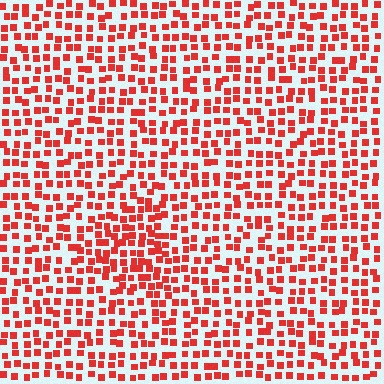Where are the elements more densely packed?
The elements are more densely packed inside the triangle boundary.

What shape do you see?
I see a triangle.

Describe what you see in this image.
The image contains small red elements arranged at two different densities. A triangle-shaped region is visible where the elements are more densely packed than the surrounding area.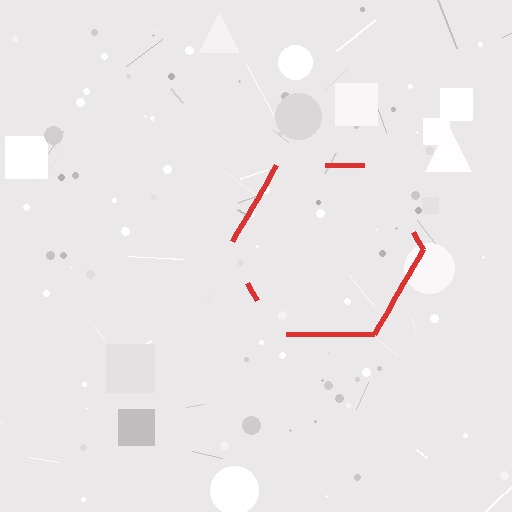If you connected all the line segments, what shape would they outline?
They would outline a hexagon.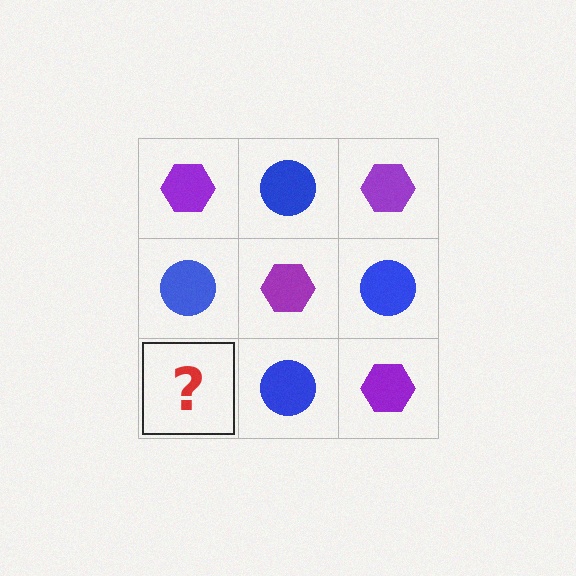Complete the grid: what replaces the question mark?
The question mark should be replaced with a purple hexagon.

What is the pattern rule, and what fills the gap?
The rule is that it alternates purple hexagon and blue circle in a checkerboard pattern. The gap should be filled with a purple hexagon.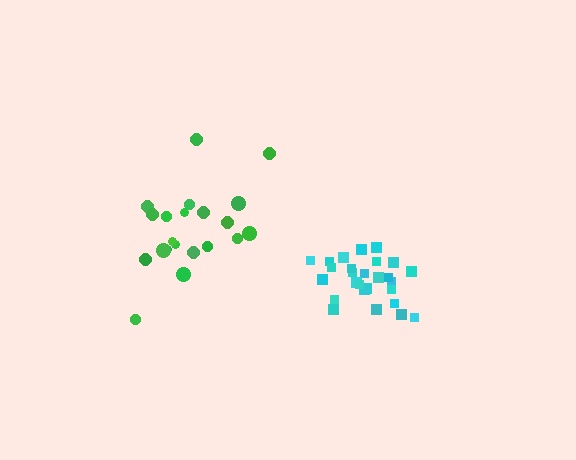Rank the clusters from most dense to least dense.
cyan, green.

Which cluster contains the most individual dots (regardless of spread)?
Cyan (27).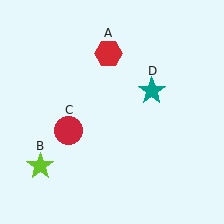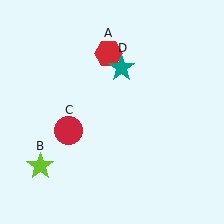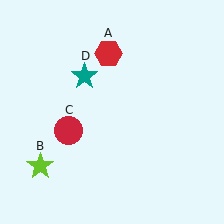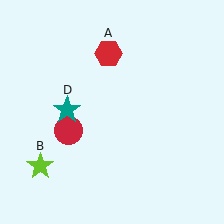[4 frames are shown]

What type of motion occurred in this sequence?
The teal star (object D) rotated counterclockwise around the center of the scene.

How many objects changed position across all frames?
1 object changed position: teal star (object D).